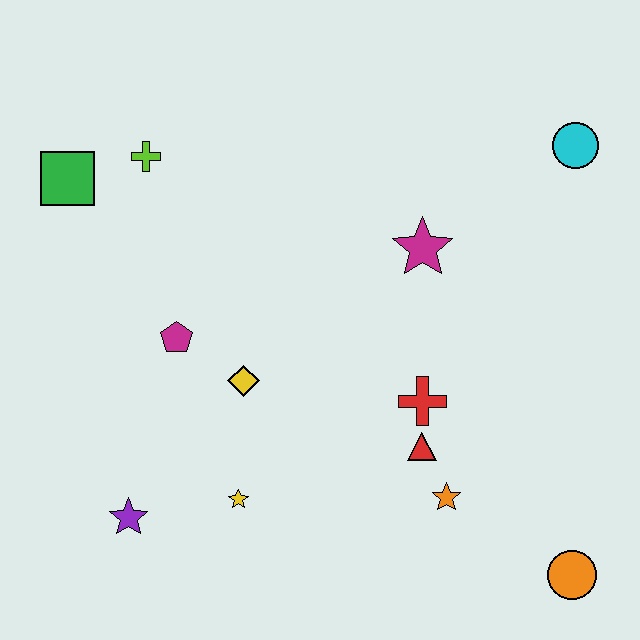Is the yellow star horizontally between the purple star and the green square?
No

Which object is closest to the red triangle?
The red cross is closest to the red triangle.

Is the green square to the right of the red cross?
No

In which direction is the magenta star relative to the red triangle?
The magenta star is above the red triangle.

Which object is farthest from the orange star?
The green square is farthest from the orange star.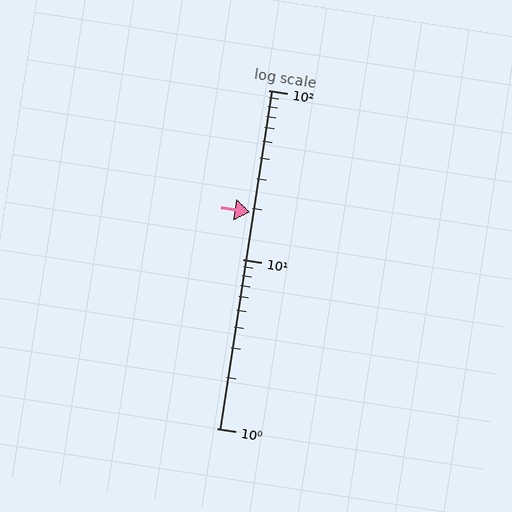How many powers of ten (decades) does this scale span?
The scale spans 2 decades, from 1 to 100.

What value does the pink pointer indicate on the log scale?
The pointer indicates approximately 19.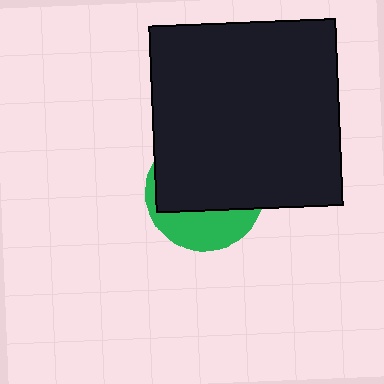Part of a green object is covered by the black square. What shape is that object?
It is a circle.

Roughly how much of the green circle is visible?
A small part of it is visible (roughly 34%).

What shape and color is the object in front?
The object in front is a black square.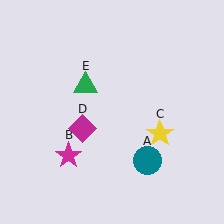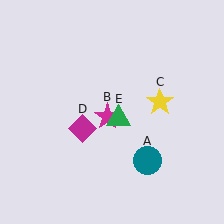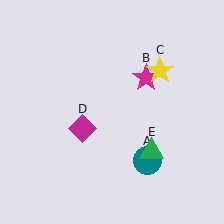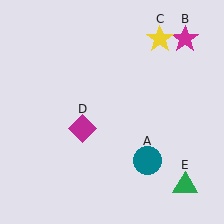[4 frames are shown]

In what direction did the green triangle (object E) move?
The green triangle (object E) moved down and to the right.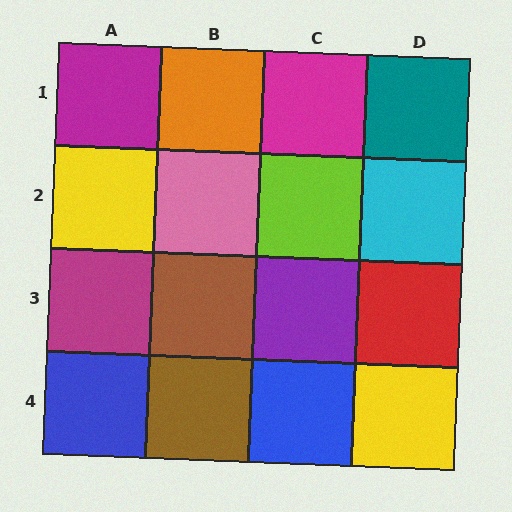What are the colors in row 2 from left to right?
Yellow, pink, lime, cyan.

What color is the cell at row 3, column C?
Purple.